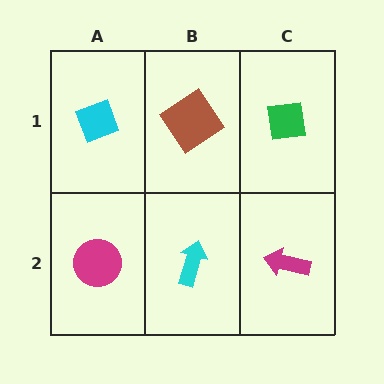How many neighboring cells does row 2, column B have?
3.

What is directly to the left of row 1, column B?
A cyan diamond.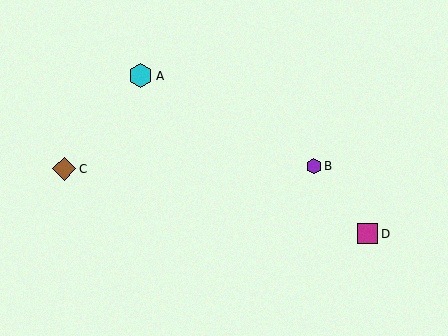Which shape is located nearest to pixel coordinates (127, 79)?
The cyan hexagon (labeled A) at (141, 76) is nearest to that location.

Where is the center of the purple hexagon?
The center of the purple hexagon is at (314, 166).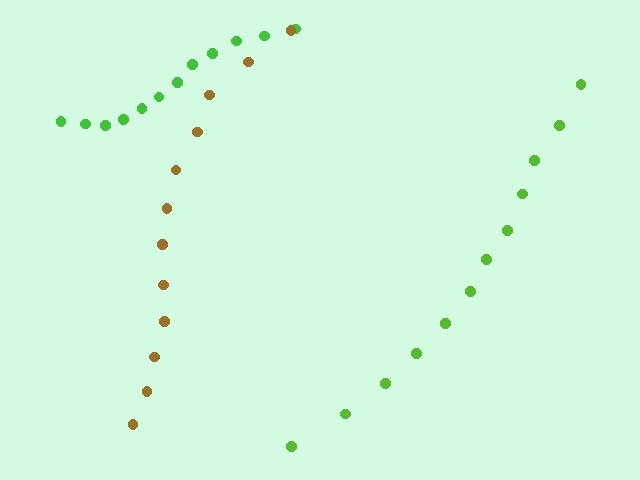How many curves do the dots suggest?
There are 3 distinct paths.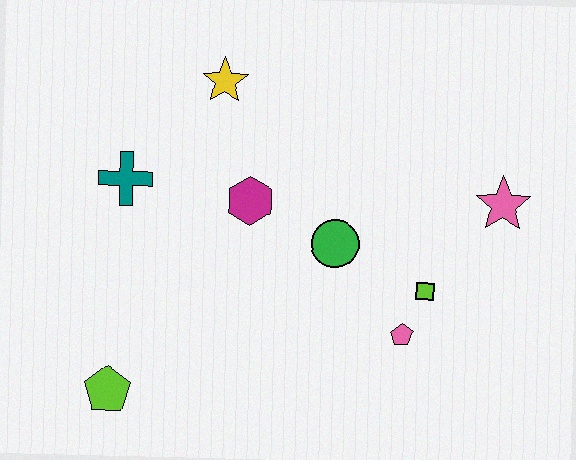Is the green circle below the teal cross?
Yes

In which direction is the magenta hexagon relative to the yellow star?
The magenta hexagon is below the yellow star.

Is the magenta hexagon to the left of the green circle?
Yes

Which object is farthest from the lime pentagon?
The pink star is farthest from the lime pentagon.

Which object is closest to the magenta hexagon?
The green circle is closest to the magenta hexagon.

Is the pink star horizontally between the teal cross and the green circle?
No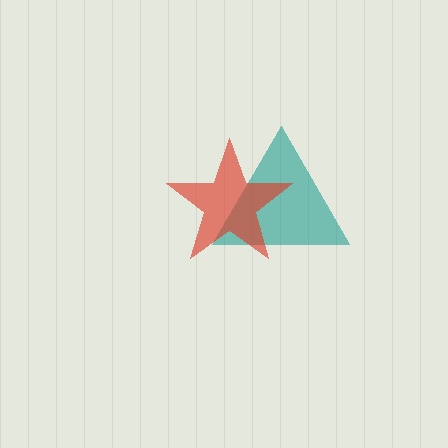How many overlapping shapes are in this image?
There are 2 overlapping shapes in the image.